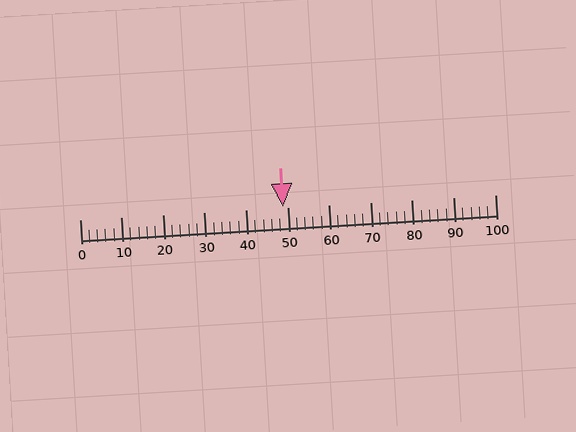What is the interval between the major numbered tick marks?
The major tick marks are spaced 10 units apart.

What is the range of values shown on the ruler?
The ruler shows values from 0 to 100.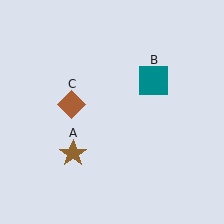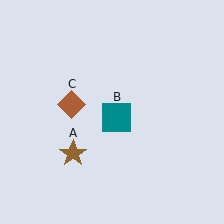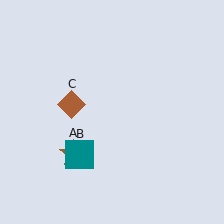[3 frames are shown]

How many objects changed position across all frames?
1 object changed position: teal square (object B).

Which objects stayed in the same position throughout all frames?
Brown star (object A) and brown diamond (object C) remained stationary.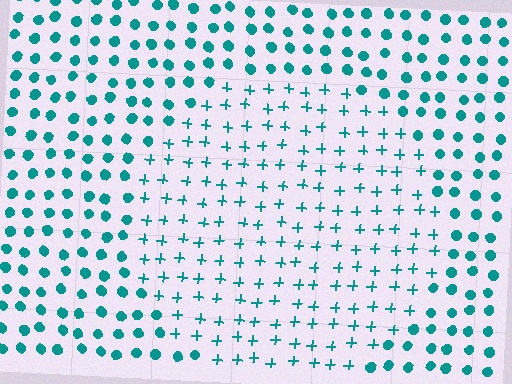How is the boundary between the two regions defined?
The boundary is defined by a change in element shape: plus signs inside vs. circles outside. All elements share the same color and spacing.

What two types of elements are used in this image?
The image uses plus signs inside the circle region and circles outside it.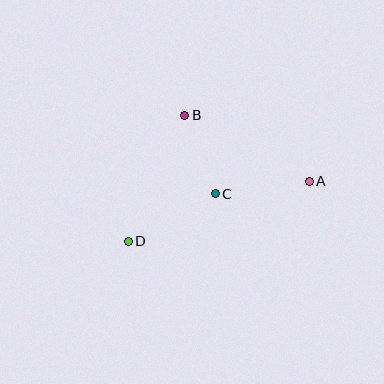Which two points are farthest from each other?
Points A and D are farthest from each other.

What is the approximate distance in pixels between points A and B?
The distance between A and B is approximately 141 pixels.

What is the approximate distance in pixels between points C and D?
The distance between C and D is approximately 99 pixels.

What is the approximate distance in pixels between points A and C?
The distance between A and C is approximately 95 pixels.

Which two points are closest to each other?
Points B and C are closest to each other.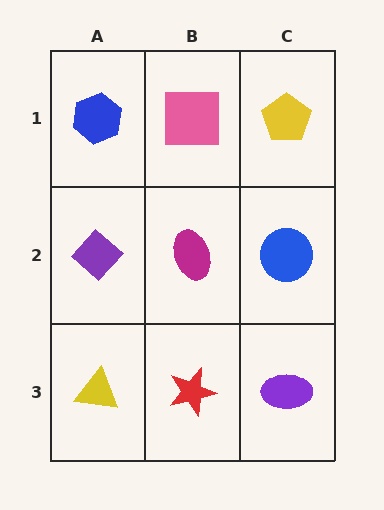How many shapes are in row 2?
3 shapes.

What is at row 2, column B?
A magenta ellipse.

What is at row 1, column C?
A yellow pentagon.